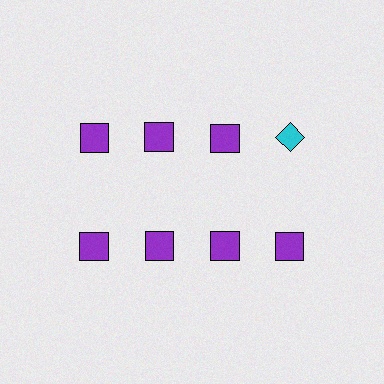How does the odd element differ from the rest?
It differs in both color (cyan instead of purple) and shape (diamond instead of square).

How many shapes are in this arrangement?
There are 8 shapes arranged in a grid pattern.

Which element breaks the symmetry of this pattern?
The cyan diamond in the top row, second from right column breaks the symmetry. All other shapes are purple squares.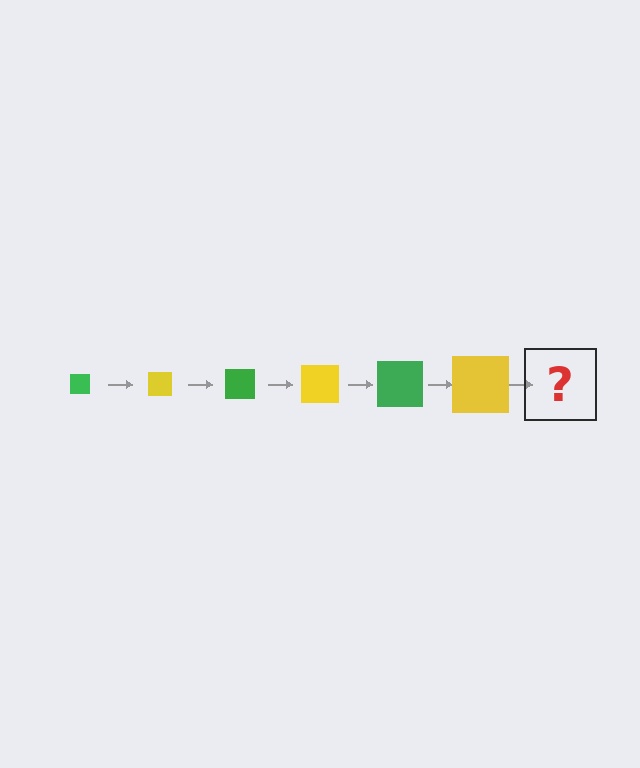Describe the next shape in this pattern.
It should be a green square, larger than the previous one.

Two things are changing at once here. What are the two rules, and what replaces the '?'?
The two rules are that the square grows larger each step and the color cycles through green and yellow. The '?' should be a green square, larger than the previous one.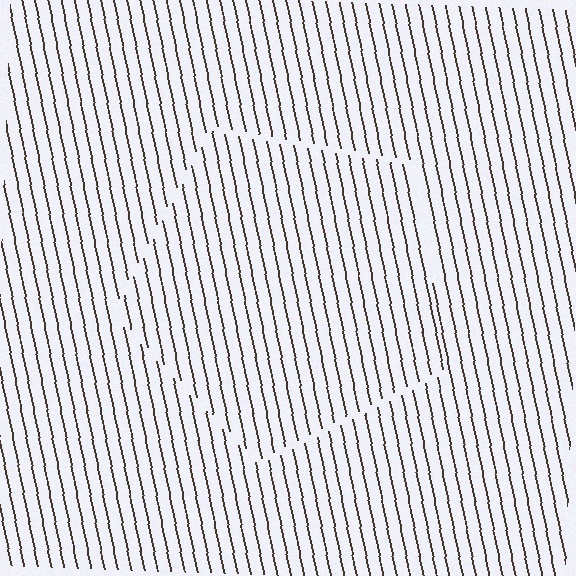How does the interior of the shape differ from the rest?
The interior of the shape contains the same grating, shifted by half a period — the contour is defined by the phase discontinuity where line-ends from the inner and outer gratings abut.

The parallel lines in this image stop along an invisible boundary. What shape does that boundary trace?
An illusory pentagon. The interior of the shape contains the same grating, shifted by half a period — the contour is defined by the phase discontinuity where line-ends from the inner and outer gratings abut.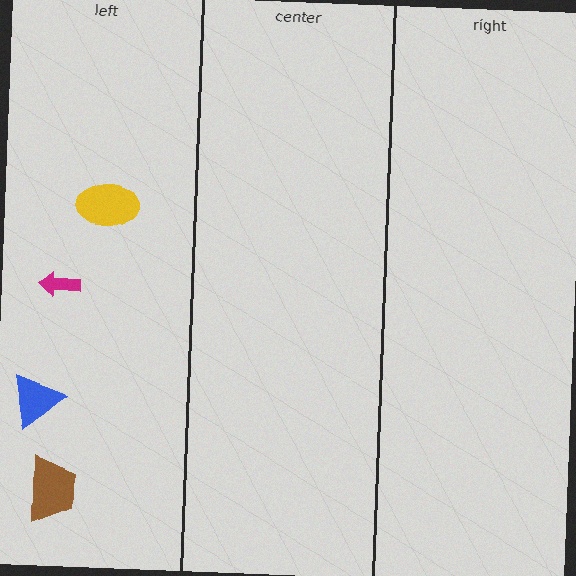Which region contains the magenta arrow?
The left region.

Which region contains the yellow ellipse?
The left region.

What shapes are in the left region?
The blue triangle, the magenta arrow, the yellow ellipse, the brown trapezoid.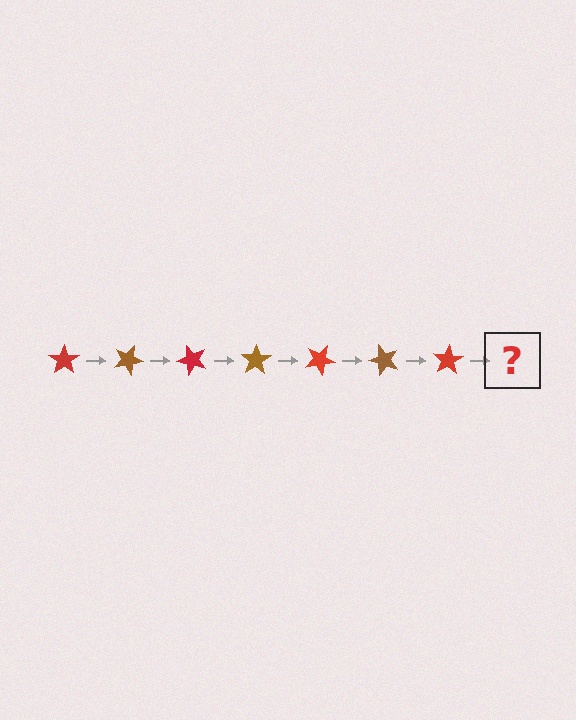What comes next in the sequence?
The next element should be a brown star, rotated 175 degrees from the start.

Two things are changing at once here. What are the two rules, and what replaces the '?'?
The two rules are that it rotates 25 degrees each step and the color cycles through red and brown. The '?' should be a brown star, rotated 175 degrees from the start.